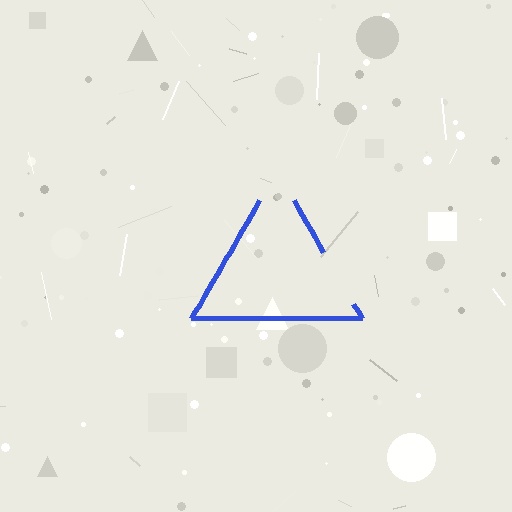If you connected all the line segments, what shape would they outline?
They would outline a triangle.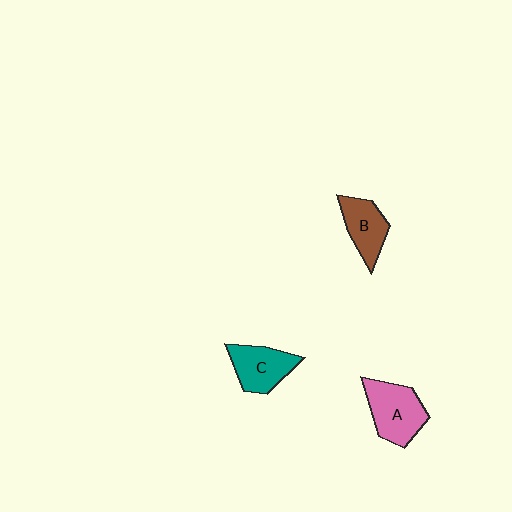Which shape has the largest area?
Shape A (pink).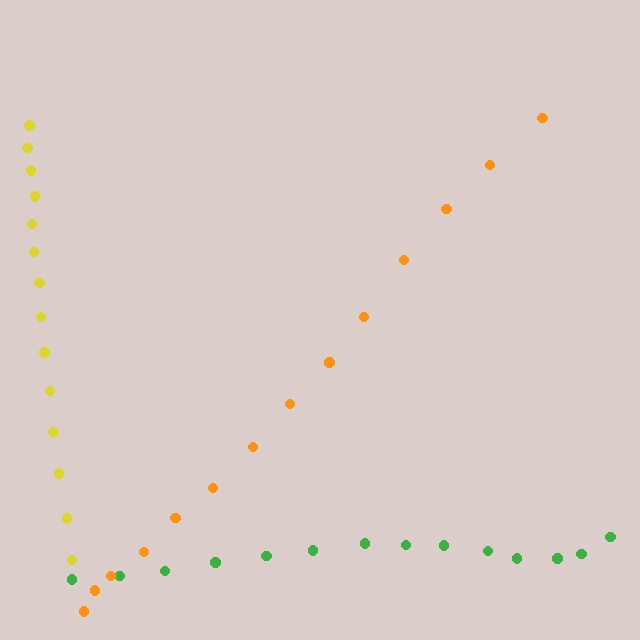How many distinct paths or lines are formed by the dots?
There are 3 distinct paths.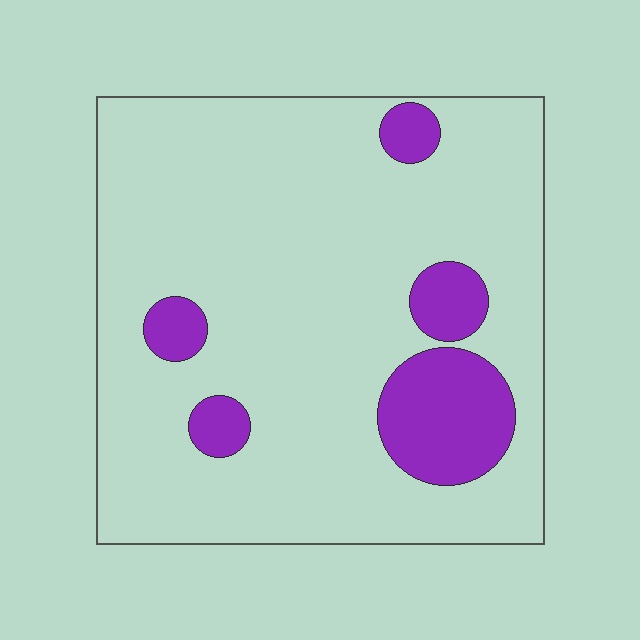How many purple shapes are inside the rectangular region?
5.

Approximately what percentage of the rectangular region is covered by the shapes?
Approximately 15%.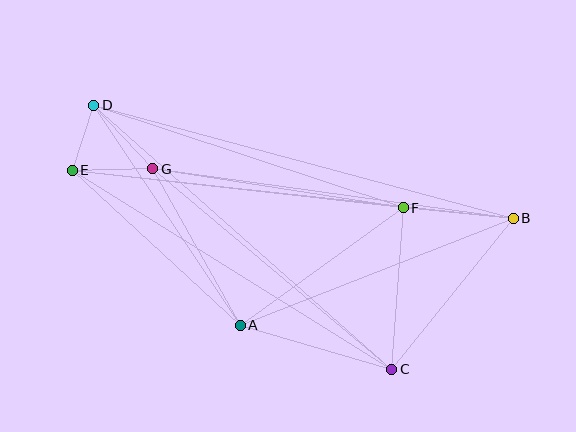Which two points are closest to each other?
Points D and E are closest to each other.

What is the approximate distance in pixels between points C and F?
The distance between C and F is approximately 162 pixels.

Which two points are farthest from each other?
Points B and E are farthest from each other.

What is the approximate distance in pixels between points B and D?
The distance between B and D is approximately 434 pixels.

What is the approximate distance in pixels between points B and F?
The distance between B and F is approximately 110 pixels.